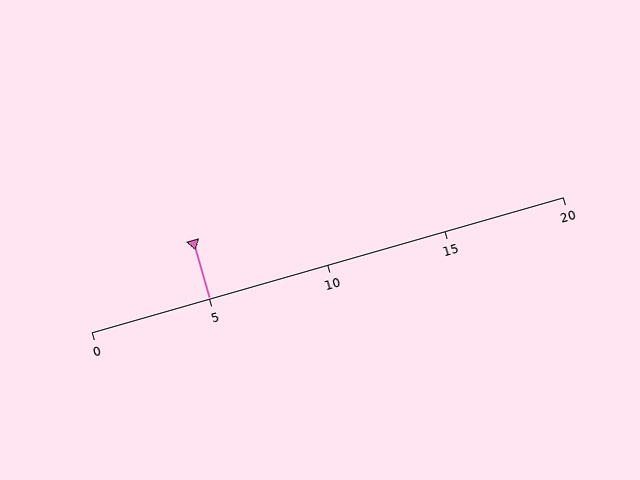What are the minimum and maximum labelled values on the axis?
The axis runs from 0 to 20.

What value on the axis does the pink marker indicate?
The marker indicates approximately 5.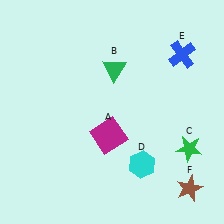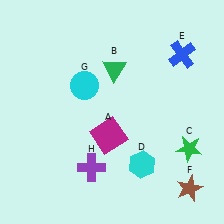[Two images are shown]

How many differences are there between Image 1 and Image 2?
There are 2 differences between the two images.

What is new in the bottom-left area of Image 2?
A purple cross (H) was added in the bottom-left area of Image 2.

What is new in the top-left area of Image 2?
A cyan circle (G) was added in the top-left area of Image 2.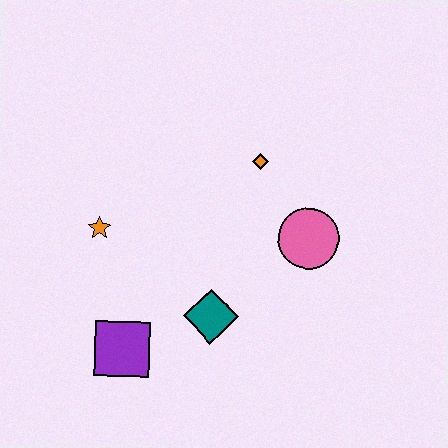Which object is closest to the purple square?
The teal diamond is closest to the purple square.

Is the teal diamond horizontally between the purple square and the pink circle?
Yes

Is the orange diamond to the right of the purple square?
Yes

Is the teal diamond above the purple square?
Yes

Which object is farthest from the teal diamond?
The orange diamond is farthest from the teal diamond.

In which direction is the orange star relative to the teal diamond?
The orange star is to the left of the teal diamond.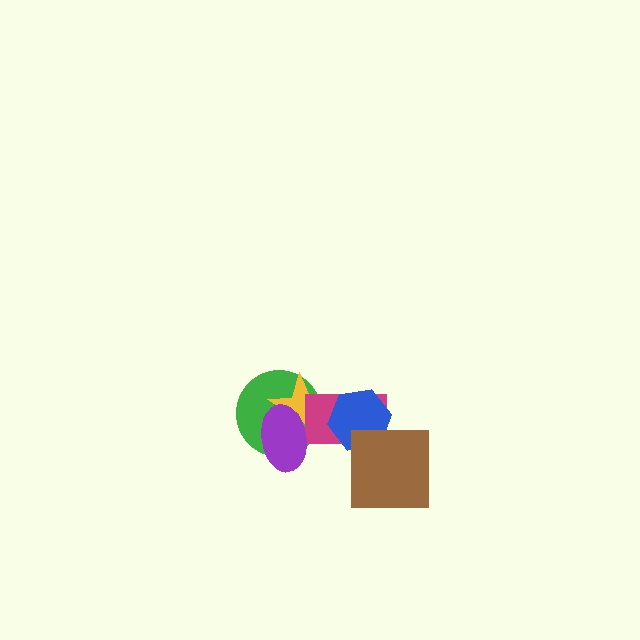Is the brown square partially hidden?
No, no other shape covers it.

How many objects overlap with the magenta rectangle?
5 objects overlap with the magenta rectangle.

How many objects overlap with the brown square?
2 objects overlap with the brown square.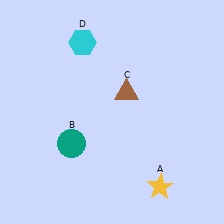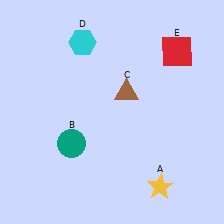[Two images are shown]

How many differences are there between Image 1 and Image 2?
There is 1 difference between the two images.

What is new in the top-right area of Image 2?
A red square (E) was added in the top-right area of Image 2.